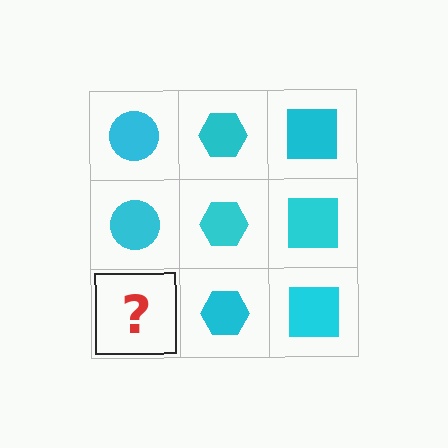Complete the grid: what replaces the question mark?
The question mark should be replaced with a cyan circle.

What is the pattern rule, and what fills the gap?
The rule is that each column has a consistent shape. The gap should be filled with a cyan circle.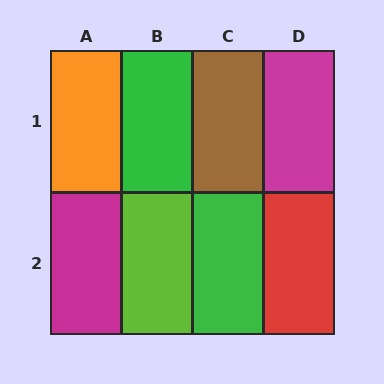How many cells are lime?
1 cell is lime.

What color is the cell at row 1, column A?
Orange.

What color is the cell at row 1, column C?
Brown.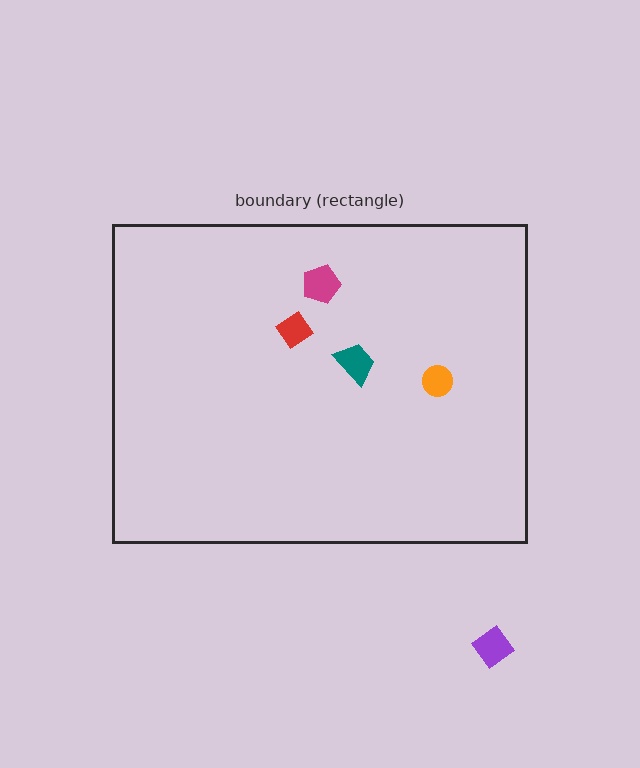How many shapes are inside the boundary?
4 inside, 1 outside.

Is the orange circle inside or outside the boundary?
Inside.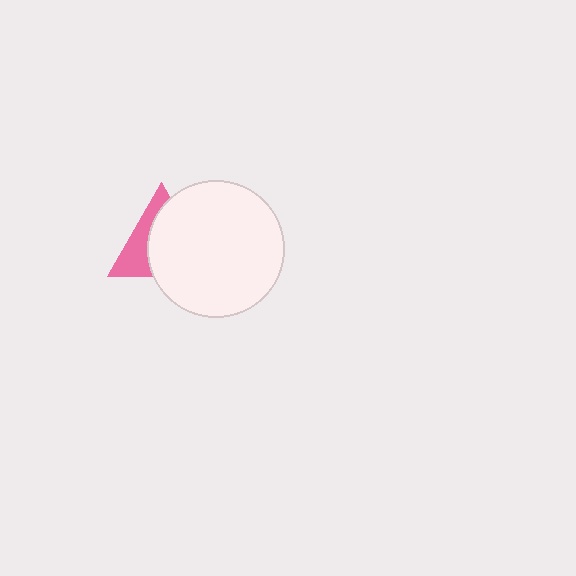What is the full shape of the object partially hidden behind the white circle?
The partially hidden object is a pink triangle.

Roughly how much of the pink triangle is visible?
A small part of it is visible (roughly 38%).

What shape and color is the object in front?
The object in front is a white circle.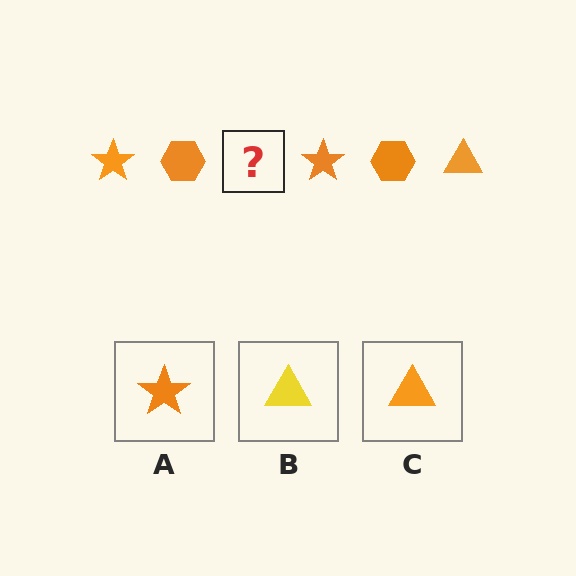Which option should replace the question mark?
Option C.